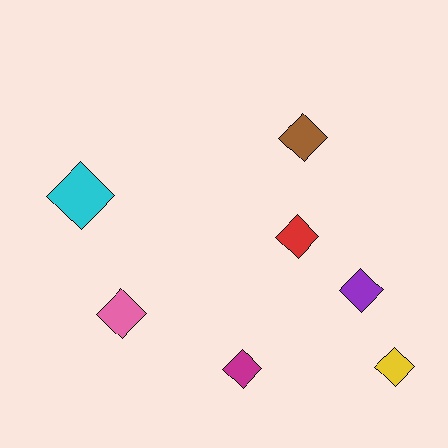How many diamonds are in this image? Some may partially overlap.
There are 7 diamonds.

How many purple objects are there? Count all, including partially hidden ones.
There is 1 purple object.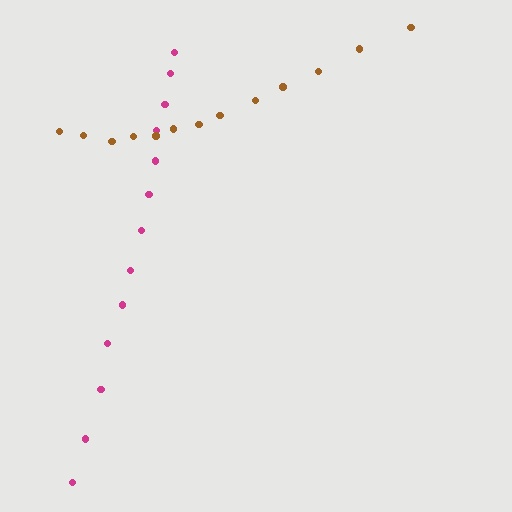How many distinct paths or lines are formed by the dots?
There are 2 distinct paths.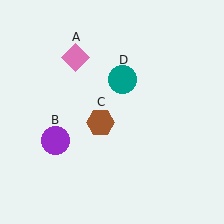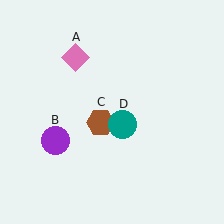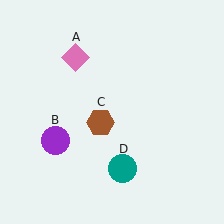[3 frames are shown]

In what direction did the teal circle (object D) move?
The teal circle (object D) moved down.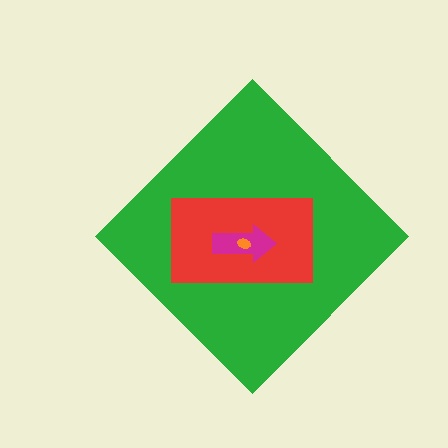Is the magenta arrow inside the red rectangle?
Yes.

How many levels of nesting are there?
4.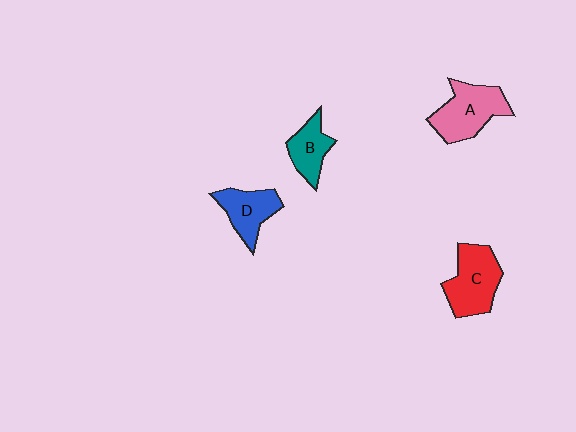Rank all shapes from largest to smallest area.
From largest to smallest: A (pink), C (red), D (blue), B (teal).